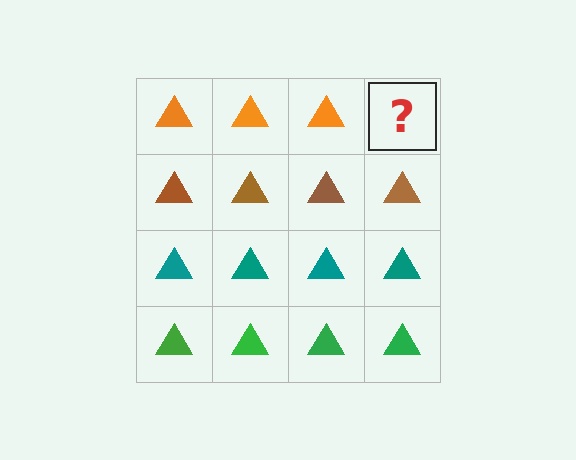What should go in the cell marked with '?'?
The missing cell should contain an orange triangle.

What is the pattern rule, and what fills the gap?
The rule is that each row has a consistent color. The gap should be filled with an orange triangle.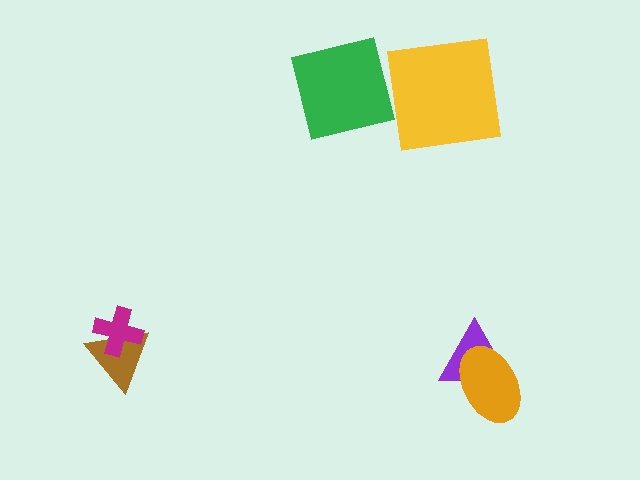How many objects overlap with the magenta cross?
1 object overlaps with the magenta cross.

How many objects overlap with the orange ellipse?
1 object overlaps with the orange ellipse.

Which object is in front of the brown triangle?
The magenta cross is in front of the brown triangle.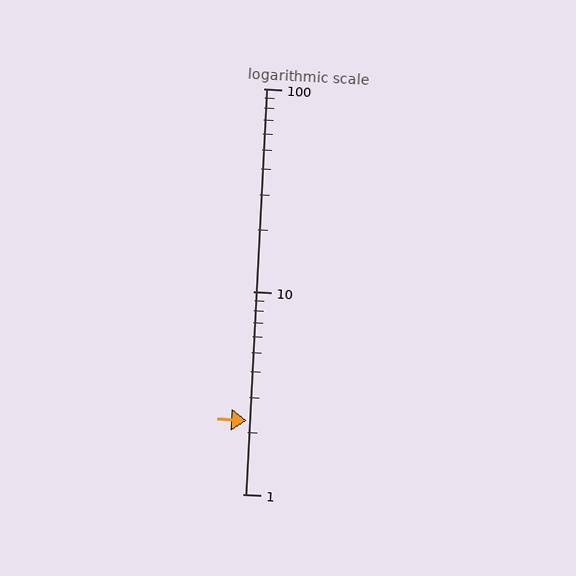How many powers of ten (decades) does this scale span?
The scale spans 2 decades, from 1 to 100.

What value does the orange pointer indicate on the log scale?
The pointer indicates approximately 2.3.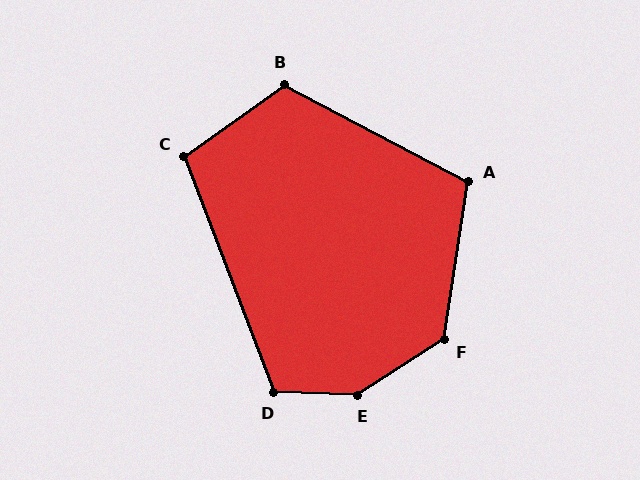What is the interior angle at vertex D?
Approximately 112 degrees (obtuse).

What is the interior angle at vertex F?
Approximately 131 degrees (obtuse).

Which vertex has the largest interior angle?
E, at approximately 146 degrees.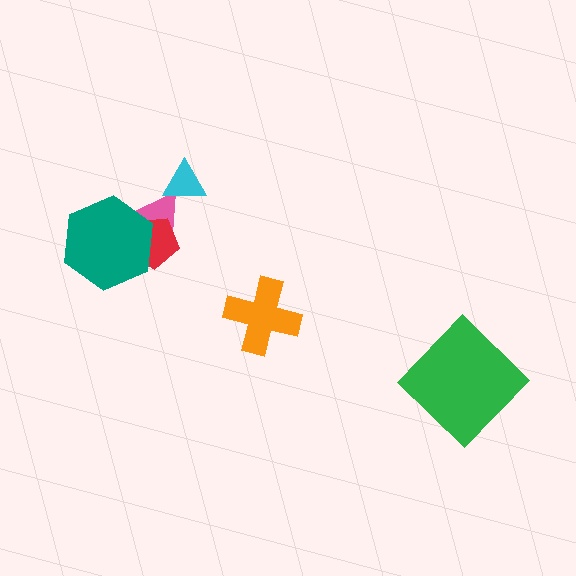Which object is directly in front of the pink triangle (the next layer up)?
The red pentagon is directly in front of the pink triangle.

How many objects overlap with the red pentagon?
2 objects overlap with the red pentagon.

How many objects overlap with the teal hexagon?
2 objects overlap with the teal hexagon.